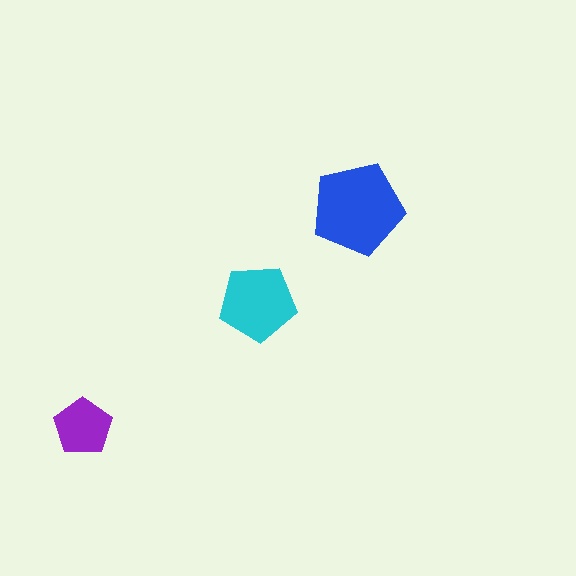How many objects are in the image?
There are 3 objects in the image.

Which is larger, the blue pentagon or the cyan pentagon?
The blue one.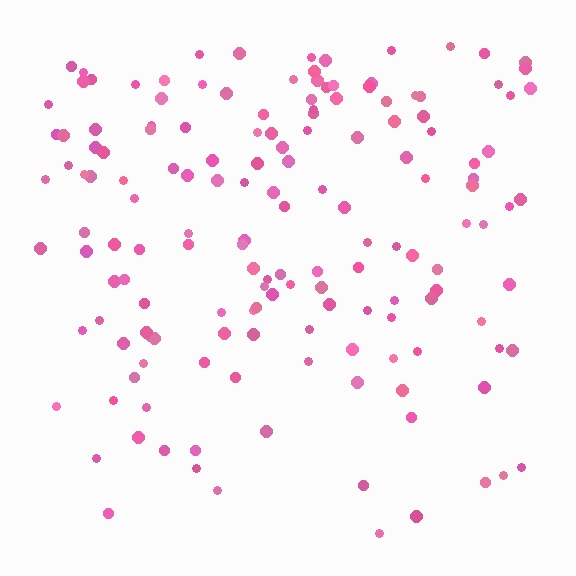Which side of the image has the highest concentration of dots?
The top.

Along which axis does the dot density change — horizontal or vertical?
Vertical.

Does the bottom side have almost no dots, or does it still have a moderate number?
Still a moderate number, just noticeably fewer than the top.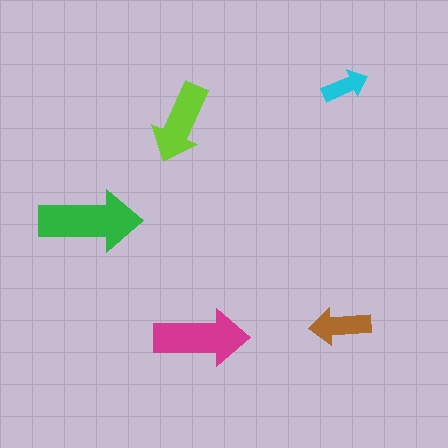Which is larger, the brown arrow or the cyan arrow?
The brown one.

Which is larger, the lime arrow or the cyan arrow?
The lime one.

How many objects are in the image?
There are 5 objects in the image.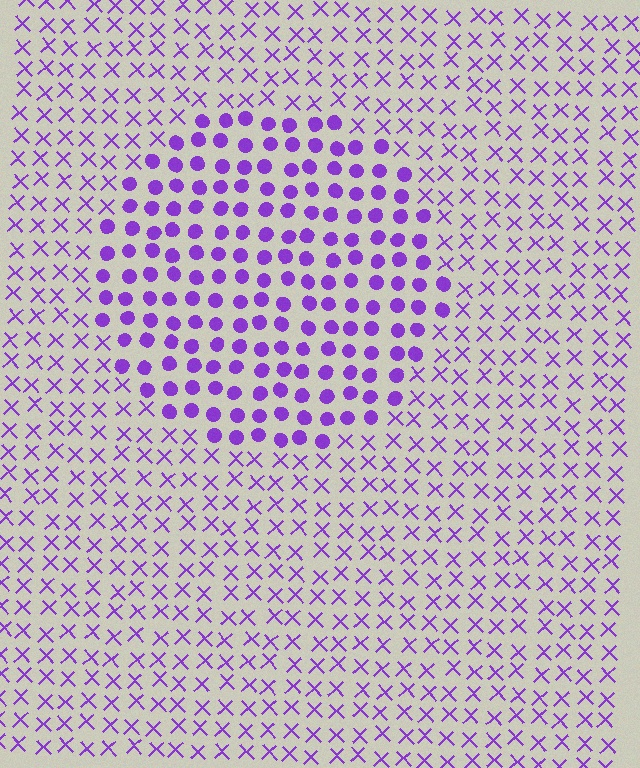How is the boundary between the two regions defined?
The boundary is defined by a change in element shape: circles inside vs. X marks outside. All elements share the same color and spacing.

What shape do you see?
I see a circle.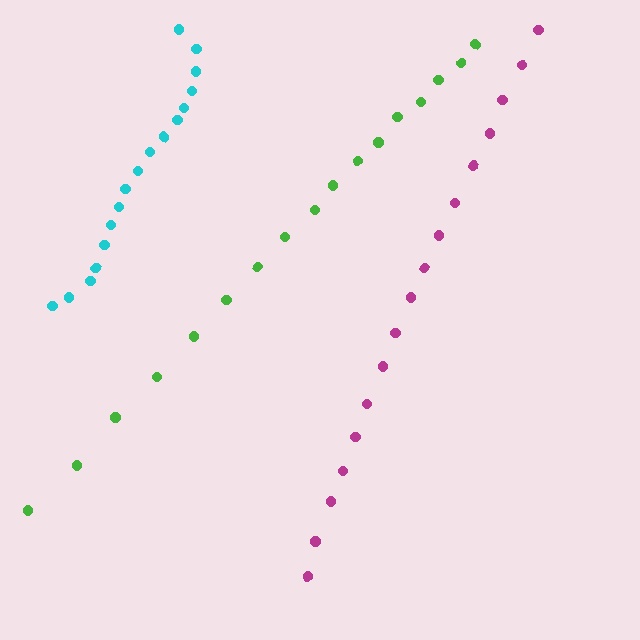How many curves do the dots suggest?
There are 3 distinct paths.